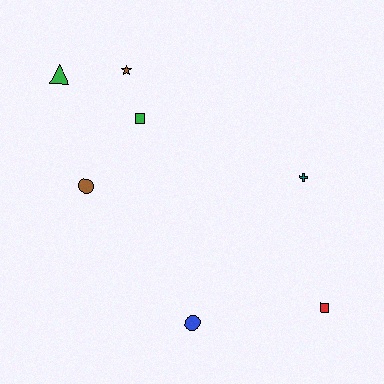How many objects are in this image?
There are 7 objects.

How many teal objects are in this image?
There is 1 teal object.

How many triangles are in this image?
There is 1 triangle.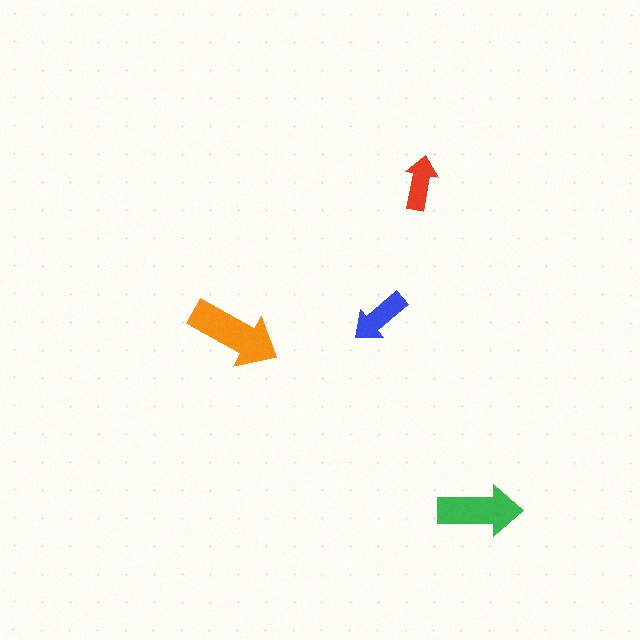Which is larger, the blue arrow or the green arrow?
The green one.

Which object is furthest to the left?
The orange arrow is leftmost.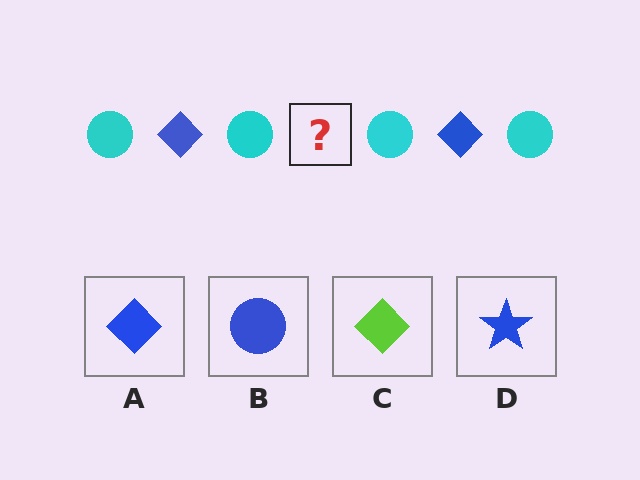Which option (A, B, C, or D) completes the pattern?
A.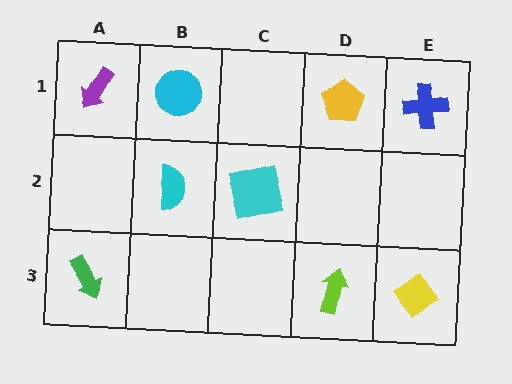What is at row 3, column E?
A yellow diamond.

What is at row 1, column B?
A cyan circle.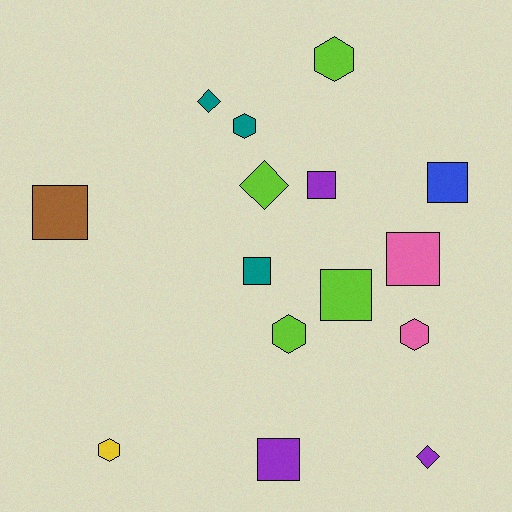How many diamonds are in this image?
There are 3 diamonds.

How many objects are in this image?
There are 15 objects.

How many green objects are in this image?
There are no green objects.